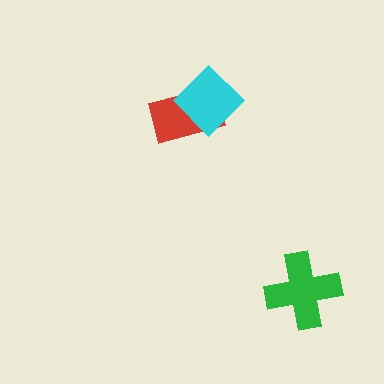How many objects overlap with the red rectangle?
1 object overlaps with the red rectangle.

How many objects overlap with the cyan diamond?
1 object overlaps with the cyan diamond.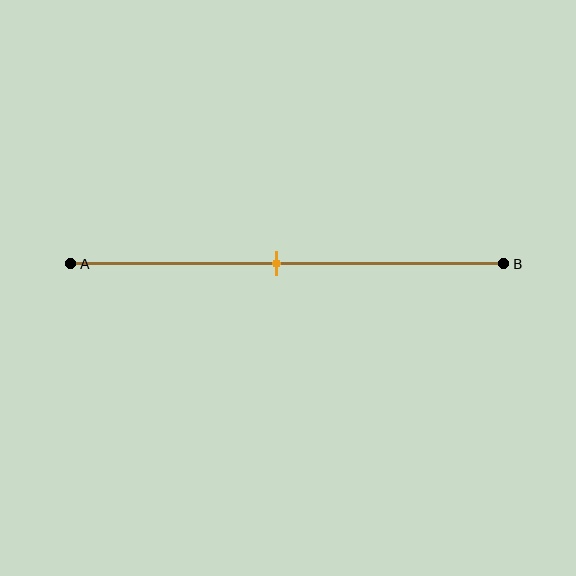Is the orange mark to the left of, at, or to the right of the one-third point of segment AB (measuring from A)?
The orange mark is to the right of the one-third point of segment AB.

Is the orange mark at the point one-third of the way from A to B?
No, the mark is at about 50% from A, not at the 33% one-third point.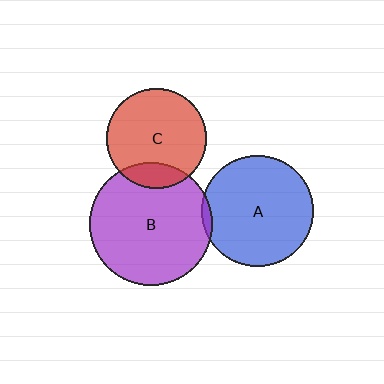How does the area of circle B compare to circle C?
Approximately 1.5 times.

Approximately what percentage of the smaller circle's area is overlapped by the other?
Approximately 5%.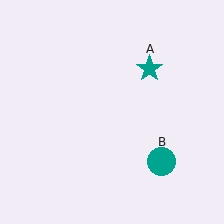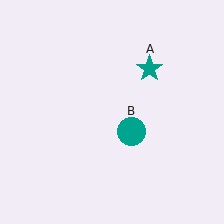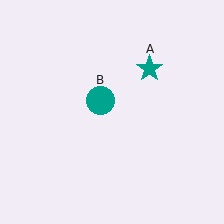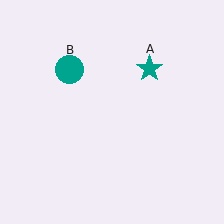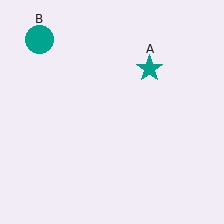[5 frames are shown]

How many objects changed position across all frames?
1 object changed position: teal circle (object B).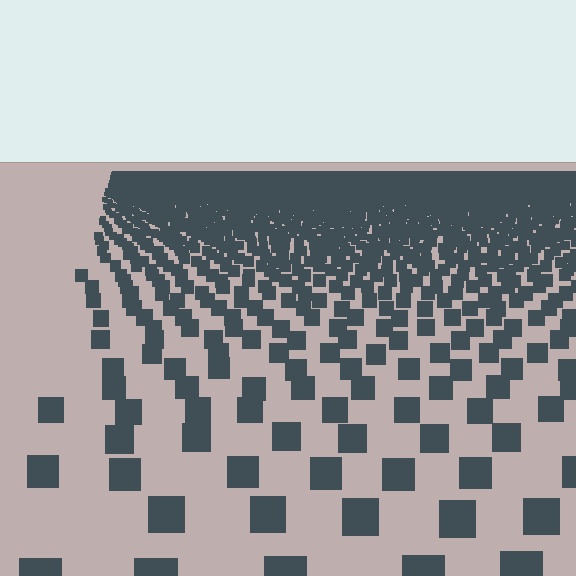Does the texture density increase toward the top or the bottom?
Density increases toward the top.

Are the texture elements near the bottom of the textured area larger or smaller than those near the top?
Larger. Near the bottom, elements are closer to the viewer and appear at a bigger on-screen size.